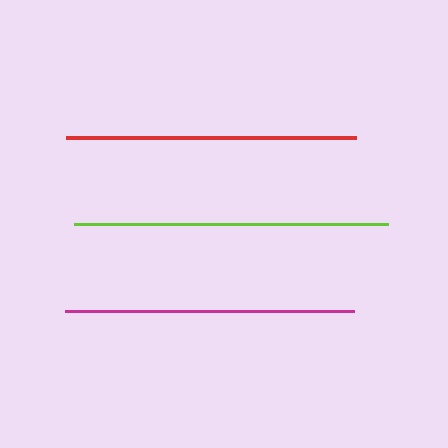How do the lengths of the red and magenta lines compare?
The red and magenta lines are approximately the same length.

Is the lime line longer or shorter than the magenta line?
The lime line is longer than the magenta line.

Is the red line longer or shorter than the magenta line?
The red line is longer than the magenta line.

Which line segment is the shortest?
The magenta line is the shortest at approximately 289 pixels.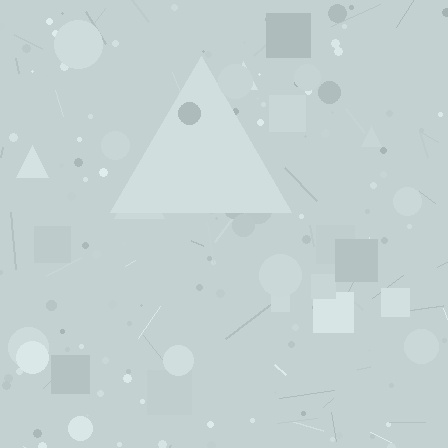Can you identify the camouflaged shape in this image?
The camouflaged shape is a triangle.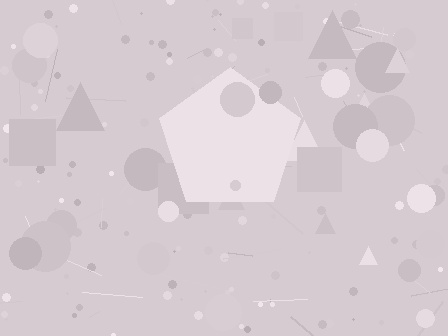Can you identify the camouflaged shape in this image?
The camouflaged shape is a pentagon.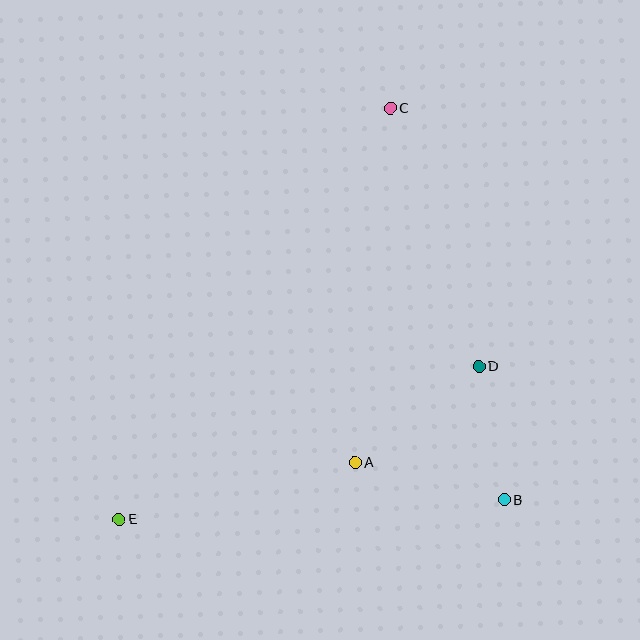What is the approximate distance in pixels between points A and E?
The distance between A and E is approximately 243 pixels.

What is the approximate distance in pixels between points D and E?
The distance between D and E is approximately 391 pixels.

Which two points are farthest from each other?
Points C and E are farthest from each other.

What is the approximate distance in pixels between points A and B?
The distance between A and B is approximately 154 pixels.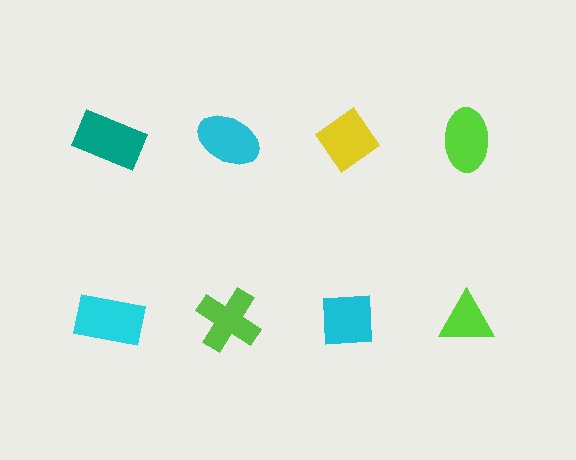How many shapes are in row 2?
4 shapes.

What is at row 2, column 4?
A lime triangle.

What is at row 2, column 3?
A cyan square.